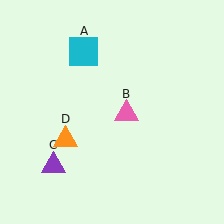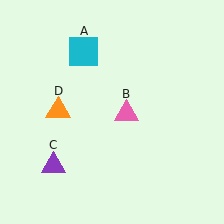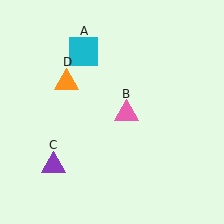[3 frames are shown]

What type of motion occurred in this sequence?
The orange triangle (object D) rotated clockwise around the center of the scene.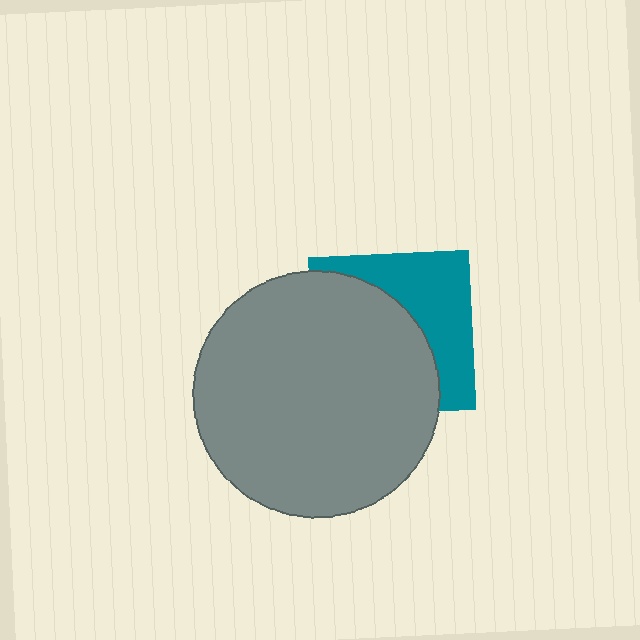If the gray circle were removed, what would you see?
You would see the complete teal square.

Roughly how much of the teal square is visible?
A small part of it is visible (roughly 41%).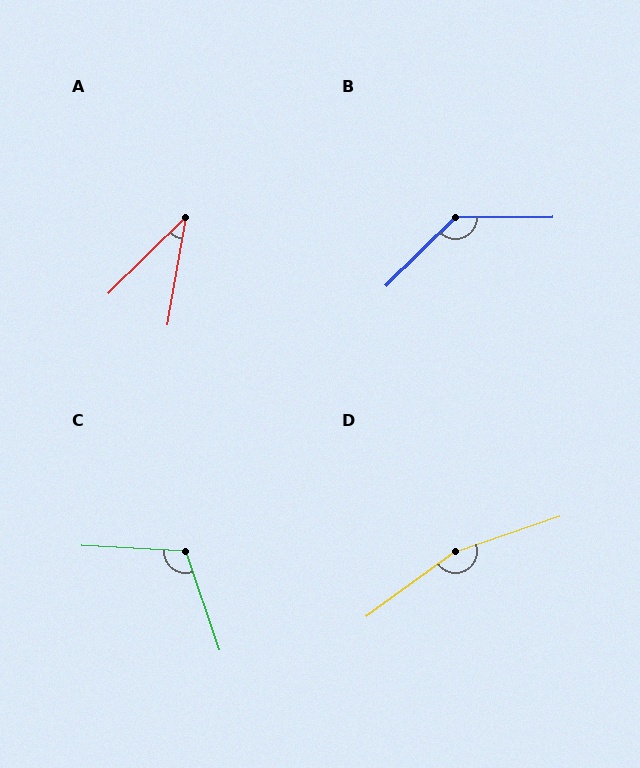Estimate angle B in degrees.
Approximately 135 degrees.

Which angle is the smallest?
A, at approximately 36 degrees.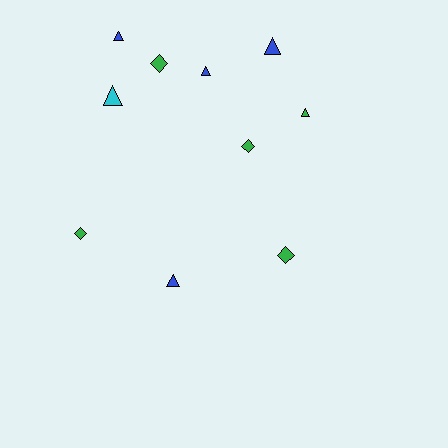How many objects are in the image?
There are 10 objects.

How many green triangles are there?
There is 1 green triangle.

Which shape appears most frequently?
Triangle, with 6 objects.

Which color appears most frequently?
Green, with 5 objects.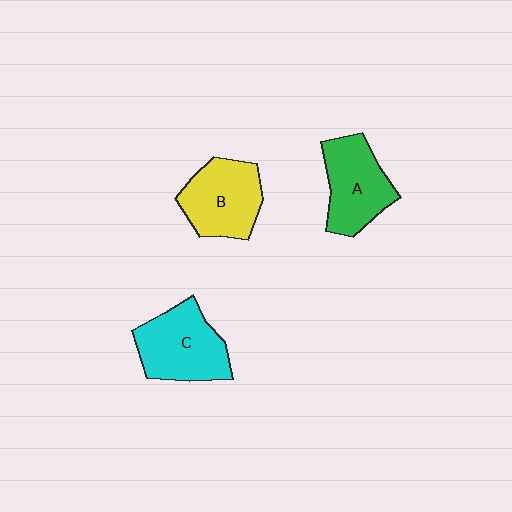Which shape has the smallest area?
Shape A (green).